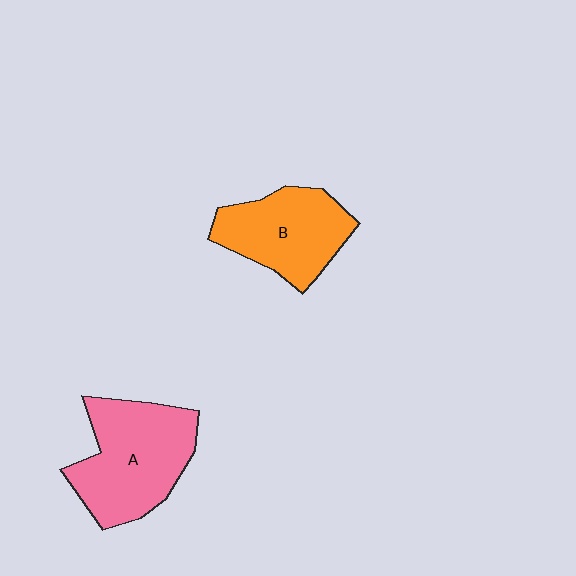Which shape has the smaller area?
Shape B (orange).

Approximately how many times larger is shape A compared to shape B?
Approximately 1.3 times.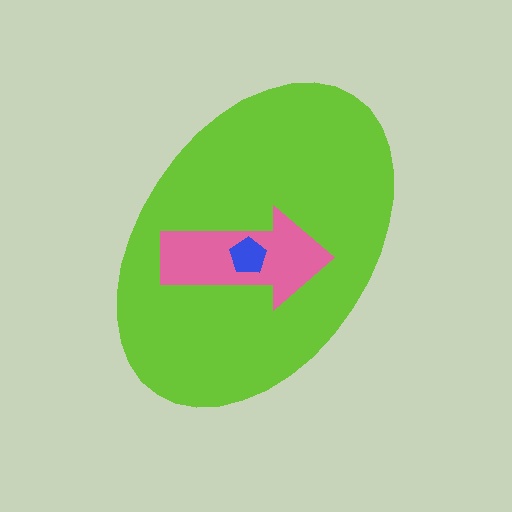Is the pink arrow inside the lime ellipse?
Yes.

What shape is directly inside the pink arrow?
The blue pentagon.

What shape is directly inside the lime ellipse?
The pink arrow.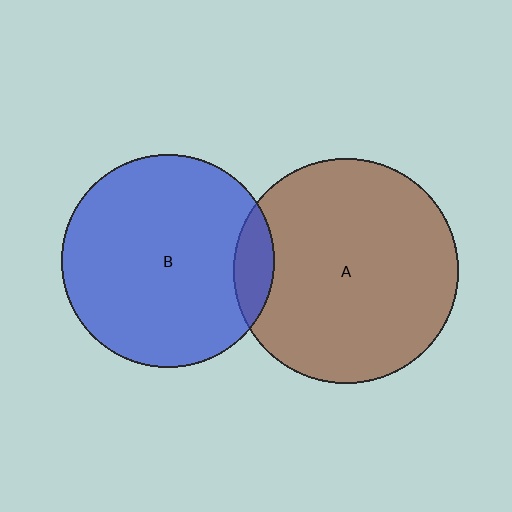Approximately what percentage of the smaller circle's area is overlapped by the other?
Approximately 10%.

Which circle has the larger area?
Circle A (brown).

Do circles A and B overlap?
Yes.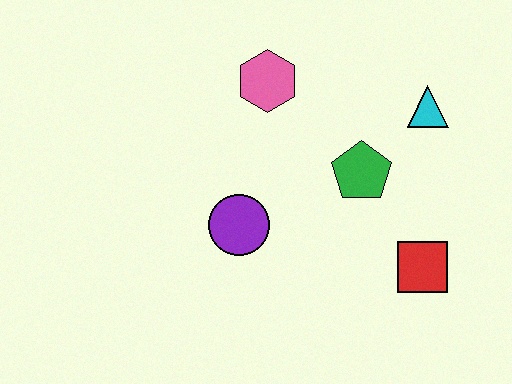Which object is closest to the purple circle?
The green pentagon is closest to the purple circle.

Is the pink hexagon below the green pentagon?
No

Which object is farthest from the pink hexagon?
The red square is farthest from the pink hexagon.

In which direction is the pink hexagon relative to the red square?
The pink hexagon is above the red square.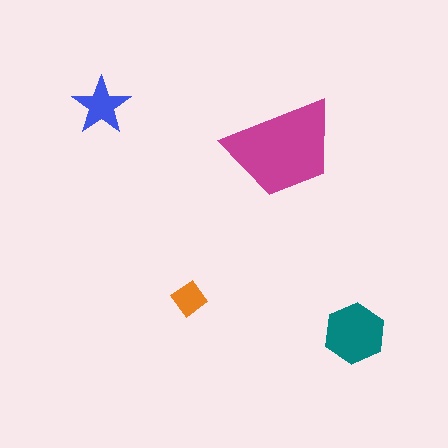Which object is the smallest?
The orange diamond.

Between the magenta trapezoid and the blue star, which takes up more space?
The magenta trapezoid.